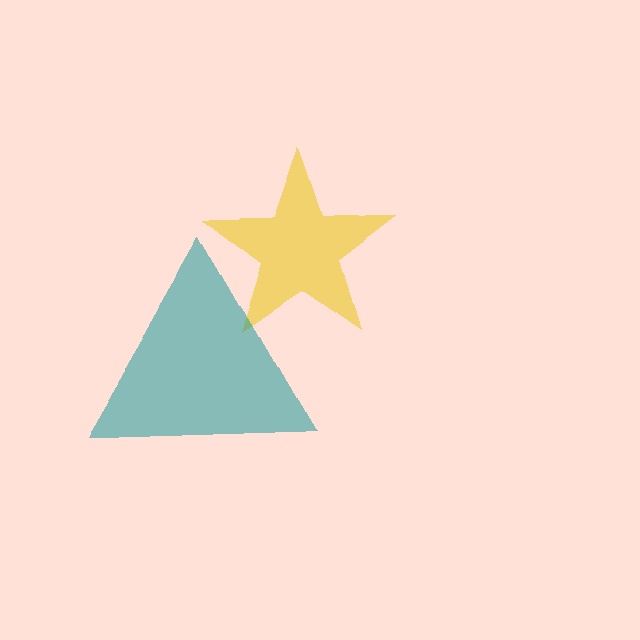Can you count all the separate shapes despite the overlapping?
Yes, there are 2 separate shapes.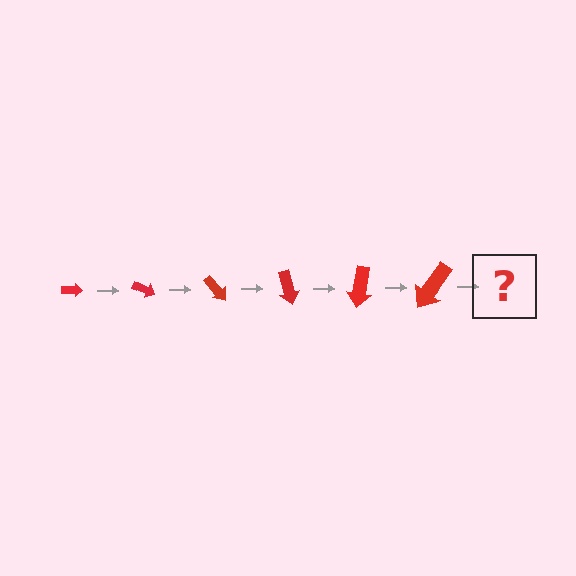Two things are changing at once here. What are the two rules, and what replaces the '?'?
The two rules are that the arrow grows larger each step and it rotates 25 degrees each step. The '?' should be an arrow, larger than the previous one and rotated 150 degrees from the start.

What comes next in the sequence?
The next element should be an arrow, larger than the previous one and rotated 150 degrees from the start.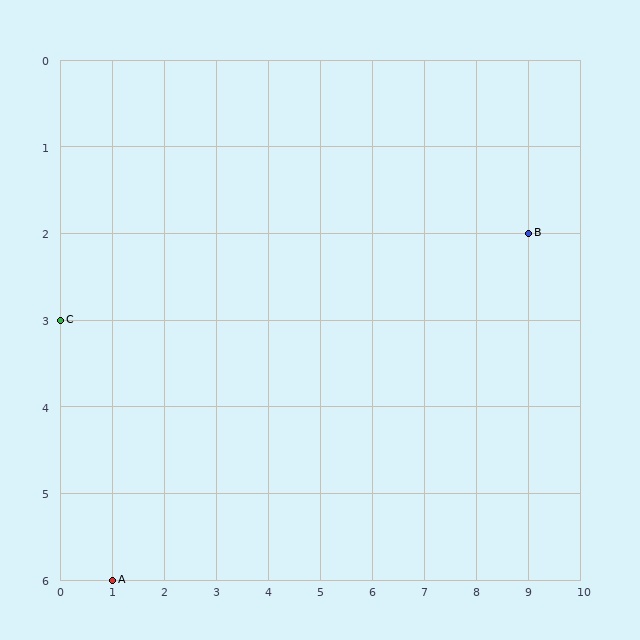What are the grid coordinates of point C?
Point C is at grid coordinates (0, 3).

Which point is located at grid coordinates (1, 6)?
Point A is at (1, 6).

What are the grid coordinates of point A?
Point A is at grid coordinates (1, 6).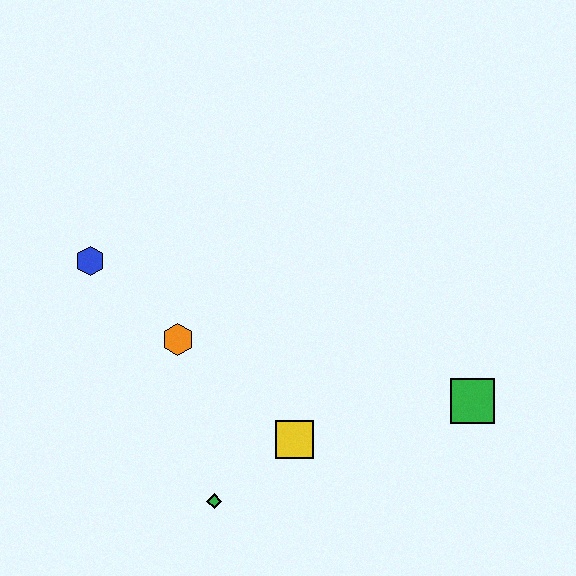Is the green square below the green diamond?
No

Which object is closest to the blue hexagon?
The orange hexagon is closest to the blue hexagon.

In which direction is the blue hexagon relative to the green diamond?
The blue hexagon is above the green diamond.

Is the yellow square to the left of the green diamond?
No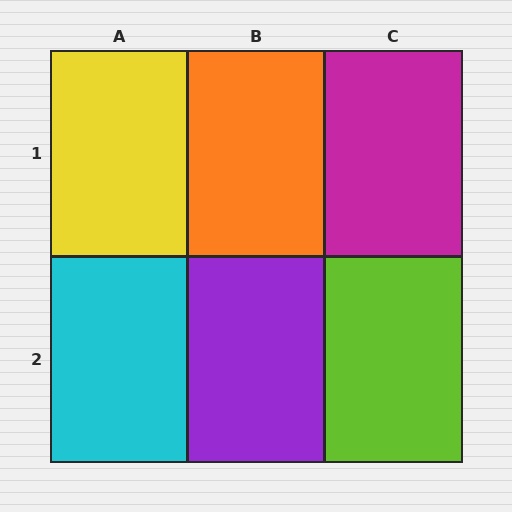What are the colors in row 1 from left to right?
Yellow, orange, magenta.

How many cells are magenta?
1 cell is magenta.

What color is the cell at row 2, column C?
Lime.